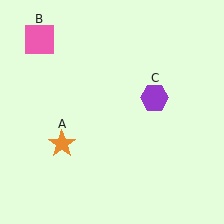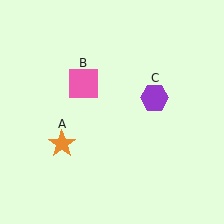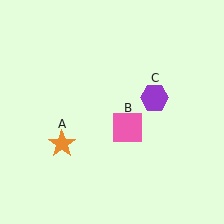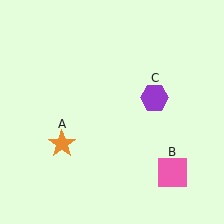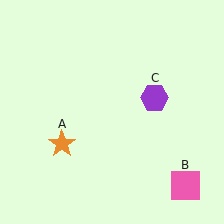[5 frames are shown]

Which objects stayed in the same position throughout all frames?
Orange star (object A) and purple hexagon (object C) remained stationary.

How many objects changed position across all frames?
1 object changed position: pink square (object B).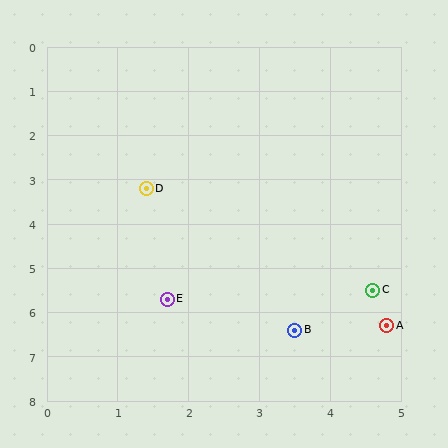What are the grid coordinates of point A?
Point A is at approximately (4.8, 6.3).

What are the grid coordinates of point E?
Point E is at approximately (1.7, 5.7).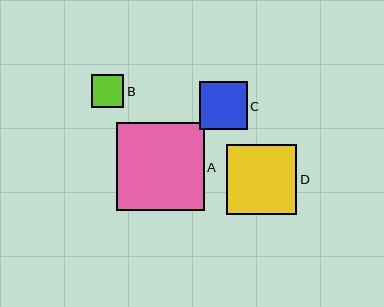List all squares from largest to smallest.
From largest to smallest: A, D, C, B.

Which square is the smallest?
Square B is the smallest with a size of approximately 33 pixels.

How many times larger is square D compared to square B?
Square D is approximately 2.1 times the size of square B.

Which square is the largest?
Square A is the largest with a size of approximately 88 pixels.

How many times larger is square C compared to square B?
Square C is approximately 1.4 times the size of square B.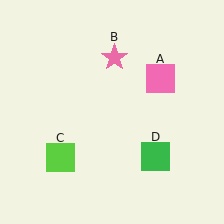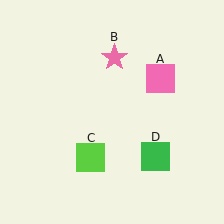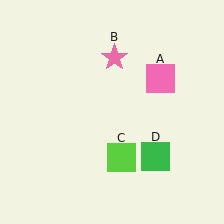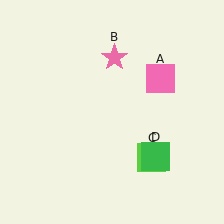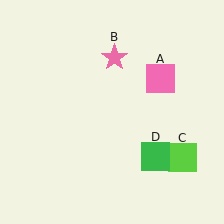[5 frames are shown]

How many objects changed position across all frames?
1 object changed position: lime square (object C).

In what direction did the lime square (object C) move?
The lime square (object C) moved right.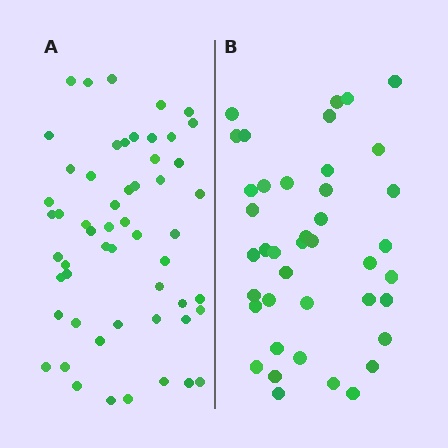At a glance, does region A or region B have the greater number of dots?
Region A (the left region) has more dots.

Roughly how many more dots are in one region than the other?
Region A has approximately 15 more dots than region B.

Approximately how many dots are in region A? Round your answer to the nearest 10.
About 60 dots. (The exact count is 55, which rounds to 60.)